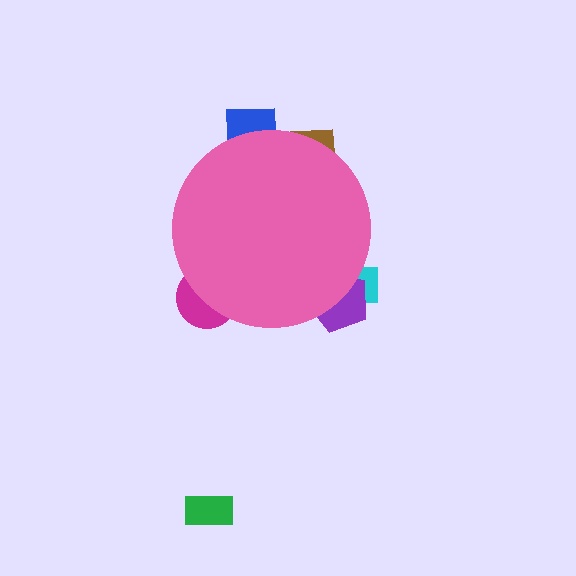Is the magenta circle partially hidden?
Yes, the magenta circle is partially hidden behind the pink circle.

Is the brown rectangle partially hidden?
Yes, the brown rectangle is partially hidden behind the pink circle.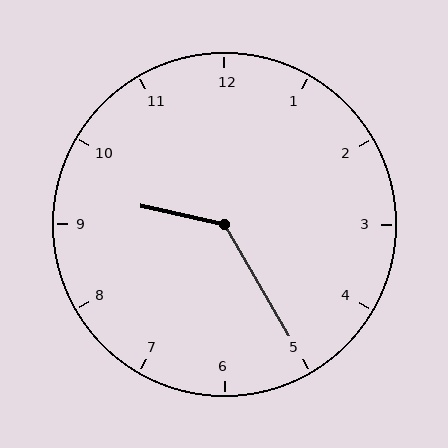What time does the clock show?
9:25.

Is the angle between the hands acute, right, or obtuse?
It is obtuse.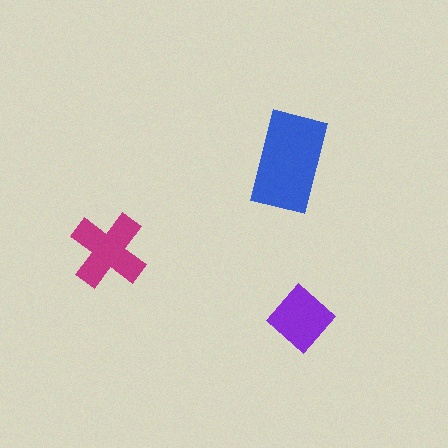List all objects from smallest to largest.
The purple diamond, the magenta cross, the blue rectangle.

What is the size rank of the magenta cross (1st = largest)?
2nd.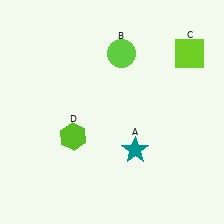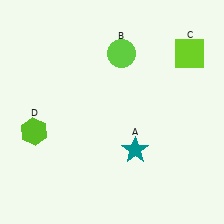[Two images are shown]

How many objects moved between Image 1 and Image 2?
1 object moved between the two images.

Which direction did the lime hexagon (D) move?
The lime hexagon (D) moved left.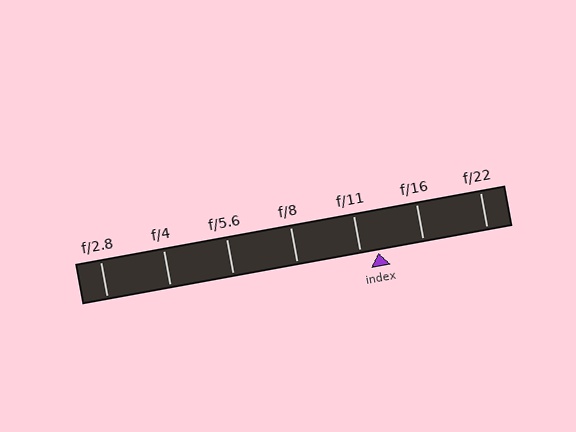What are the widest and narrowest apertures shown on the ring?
The widest aperture shown is f/2.8 and the narrowest is f/22.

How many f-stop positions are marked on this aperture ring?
There are 7 f-stop positions marked.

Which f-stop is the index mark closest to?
The index mark is closest to f/11.